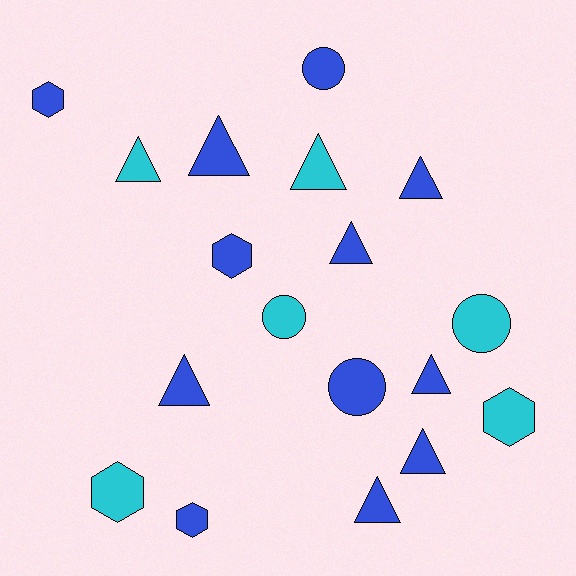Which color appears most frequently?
Blue, with 12 objects.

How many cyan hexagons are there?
There are 2 cyan hexagons.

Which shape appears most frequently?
Triangle, with 9 objects.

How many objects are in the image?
There are 18 objects.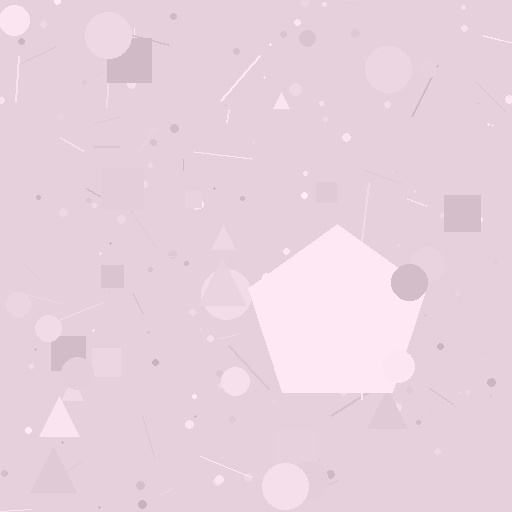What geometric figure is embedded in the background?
A pentagon is embedded in the background.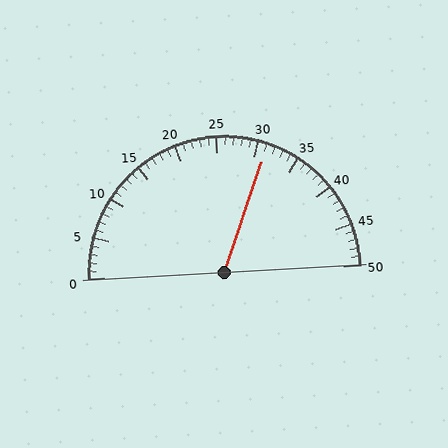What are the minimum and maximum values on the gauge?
The gauge ranges from 0 to 50.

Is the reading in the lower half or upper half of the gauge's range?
The reading is in the upper half of the range (0 to 50).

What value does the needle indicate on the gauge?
The needle indicates approximately 31.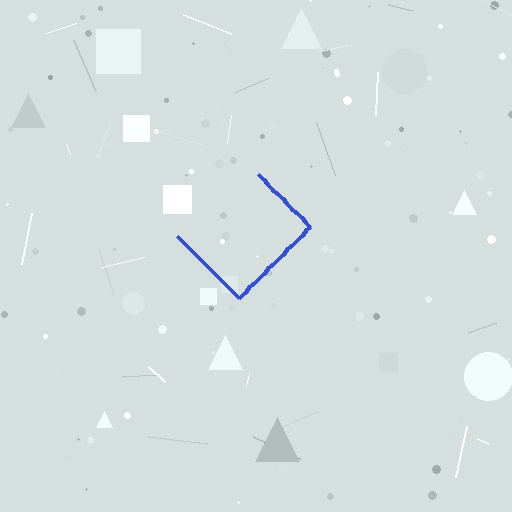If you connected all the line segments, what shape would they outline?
They would outline a diamond.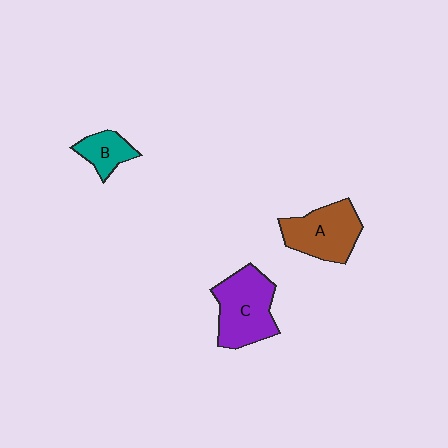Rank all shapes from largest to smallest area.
From largest to smallest: C (purple), A (brown), B (teal).